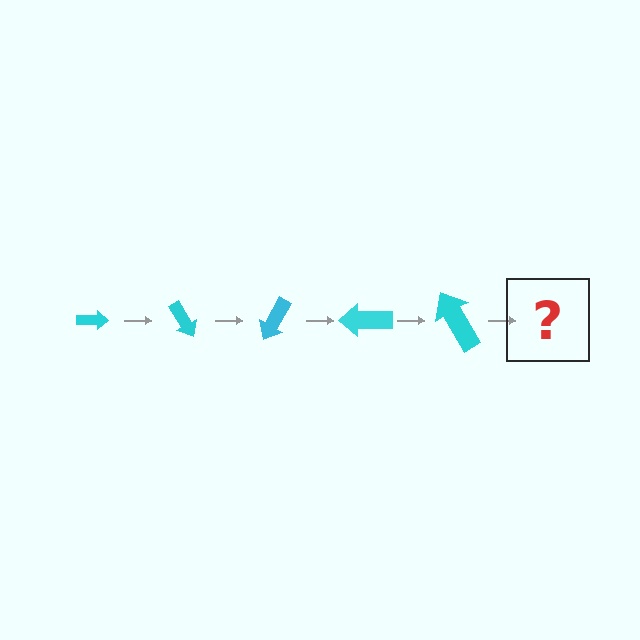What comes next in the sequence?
The next element should be an arrow, larger than the previous one and rotated 300 degrees from the start.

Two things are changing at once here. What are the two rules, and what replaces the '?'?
The two rules are that the arrow grows larger each step and it rotates 60 degrees each step. The '?' should be an arrow, larger than the previous one and rotated 300 degrees from the start.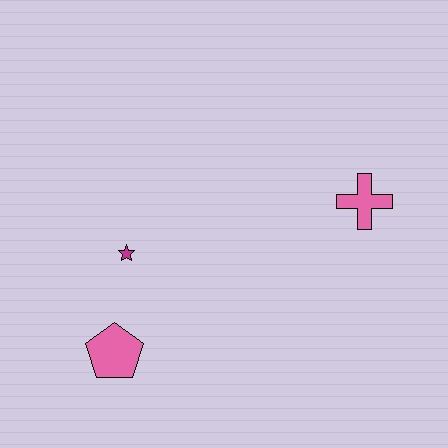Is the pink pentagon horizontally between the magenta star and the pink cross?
No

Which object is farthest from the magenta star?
The pink cross is farthest from the magenta star.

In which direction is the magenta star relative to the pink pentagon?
The magenta star is above the pink pentagon.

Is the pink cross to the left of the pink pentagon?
No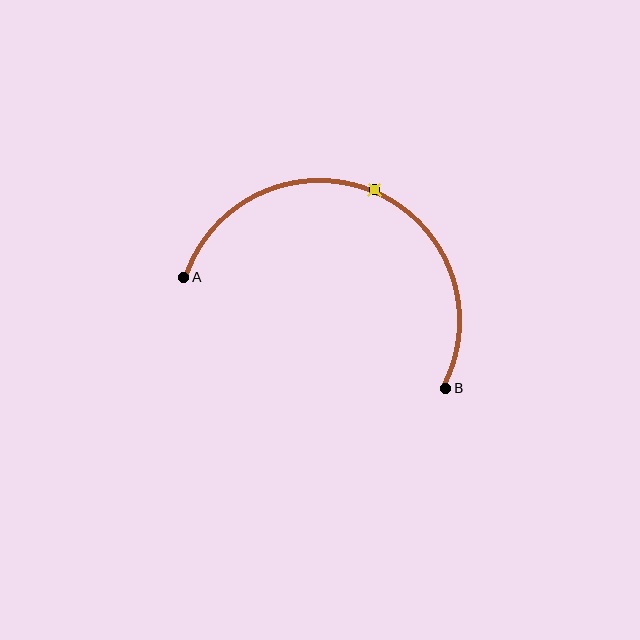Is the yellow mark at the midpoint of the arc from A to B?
Yes. The yellow mark lies on the arc at equal arc-length from both A and B — it is the arc midpoint.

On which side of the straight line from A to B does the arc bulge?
The arc bulges above the straight line connecting A and B.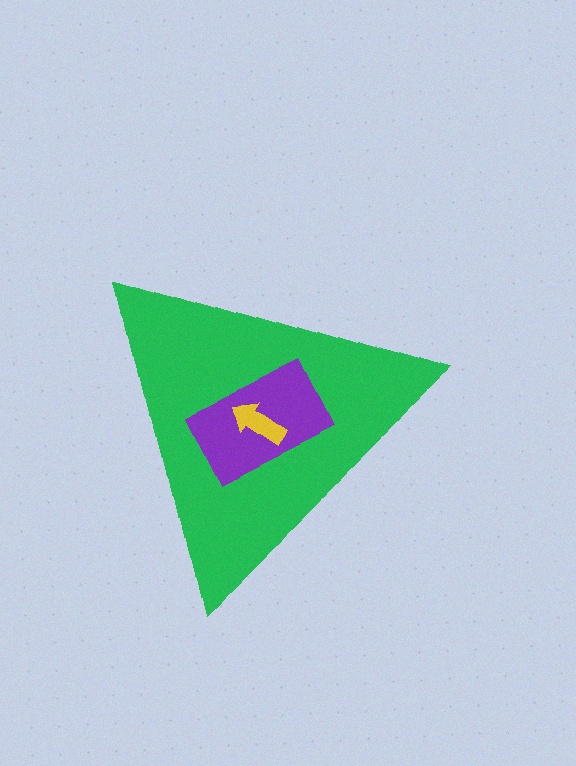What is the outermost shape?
The green triangle.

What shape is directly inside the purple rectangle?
The yellow arrow.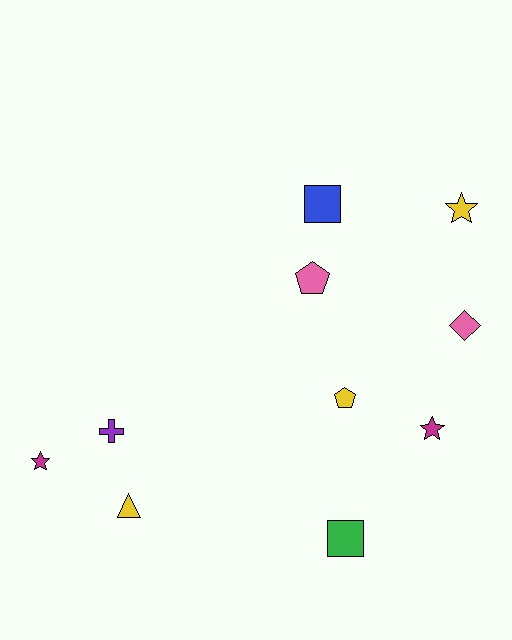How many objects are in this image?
There are 10 objects.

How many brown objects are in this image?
There are no brown objects.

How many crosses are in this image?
There is 1 cross.